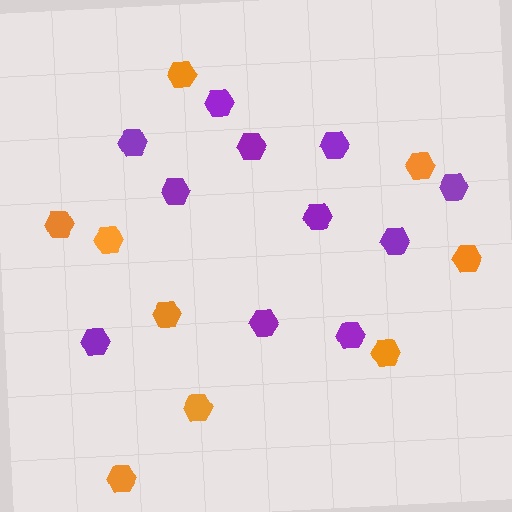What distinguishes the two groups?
There are 2 groups: one group of purple hexagons (11) and one group of orange hexagons (9).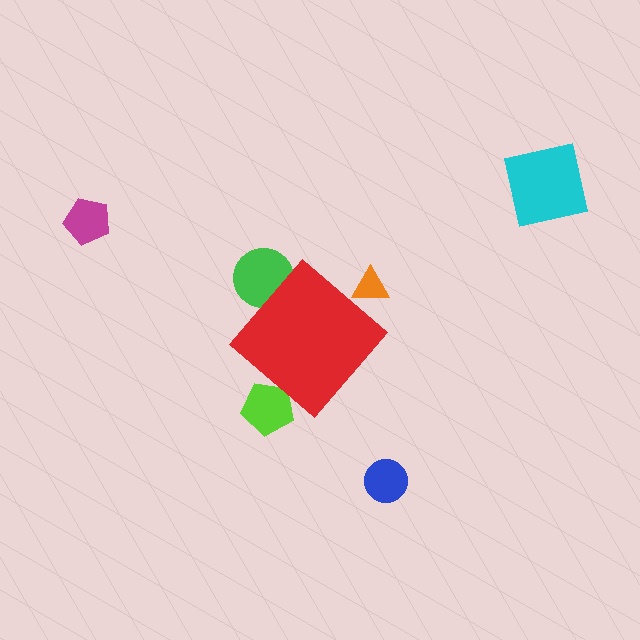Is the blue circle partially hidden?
No, the blue circle is fully visible.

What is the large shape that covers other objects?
A red diamond.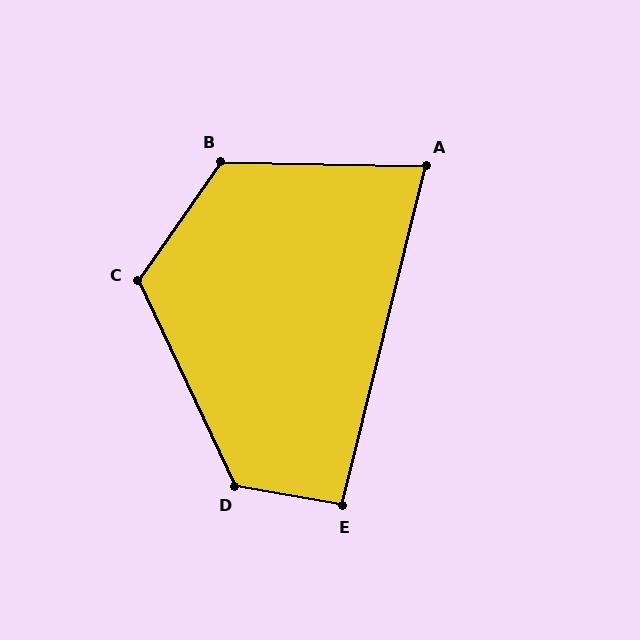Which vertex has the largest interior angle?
D, at approximately 125 degrees.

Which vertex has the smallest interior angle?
A, at approximately 77 degrees.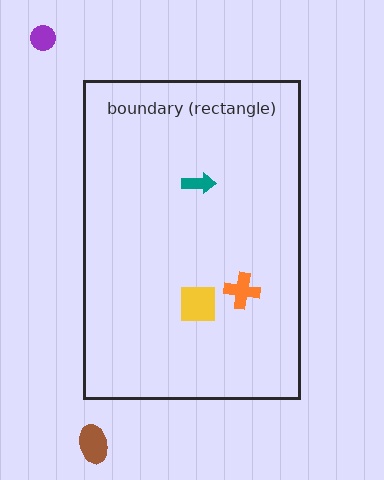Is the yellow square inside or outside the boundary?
Inside.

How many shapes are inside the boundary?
3 inside, 2 outside.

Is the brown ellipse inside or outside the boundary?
Outside.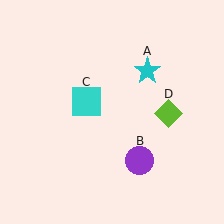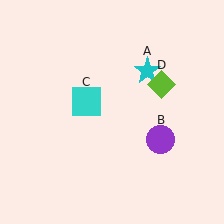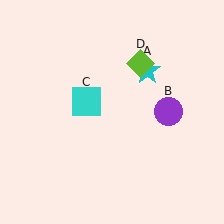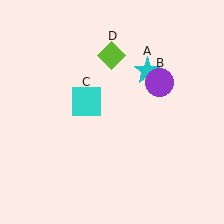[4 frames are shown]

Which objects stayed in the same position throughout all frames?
Cyan star (object A) and cyan square (object C) remained stationary.